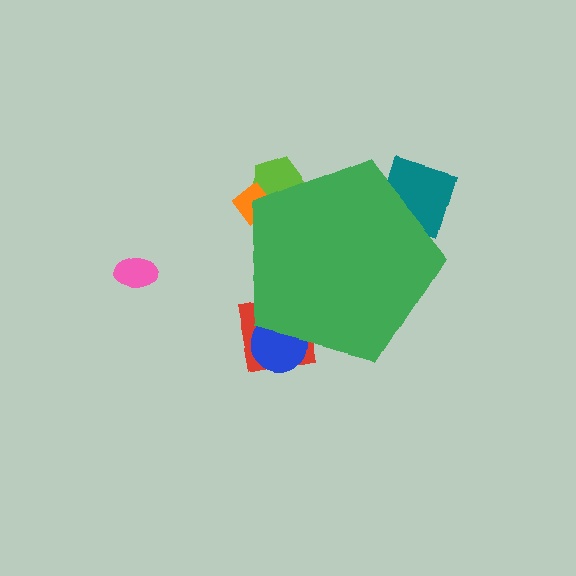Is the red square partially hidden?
Yes, the red square is partially hidden behind the green pentagon.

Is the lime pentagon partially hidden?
Yes, the lime pentagon is partially hidden behind the green pentagon.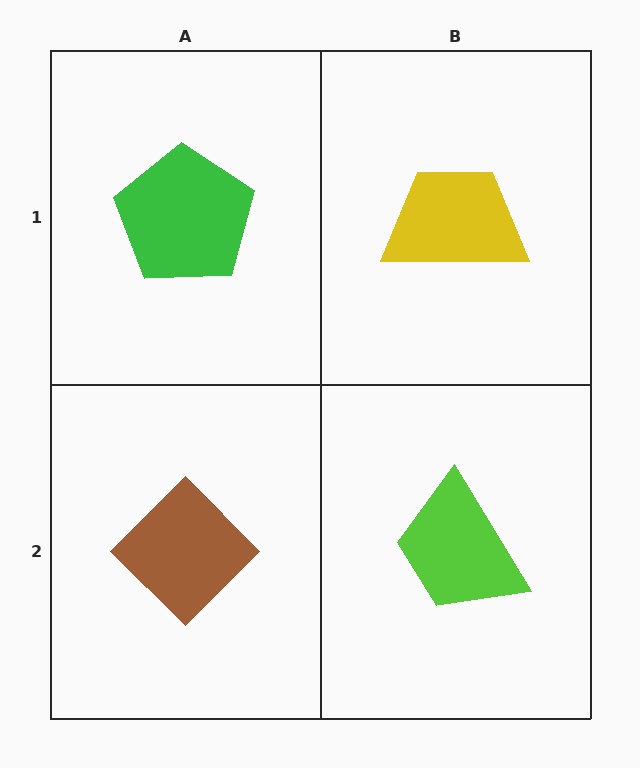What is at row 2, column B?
A lime trapezoid.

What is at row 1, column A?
A green pentagon.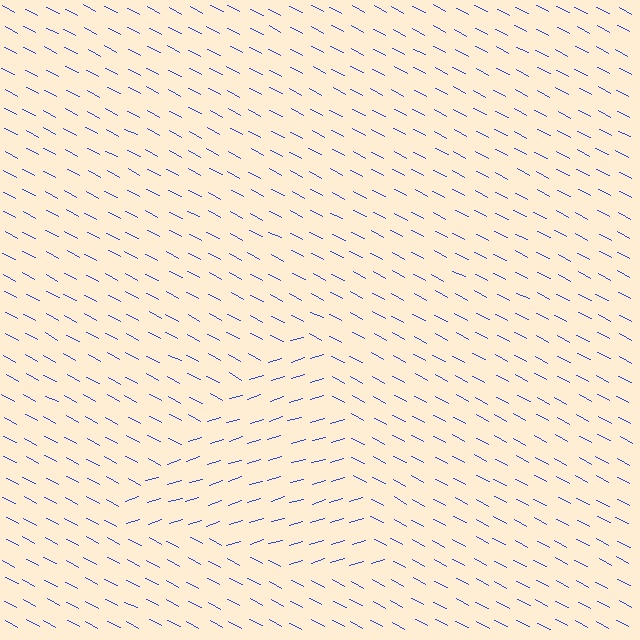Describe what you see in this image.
The image is filled with small blue line segments. A triangle region in the image has lines oriented differently from the surrounding lines, creating a visible texture boundary.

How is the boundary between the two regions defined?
The boundary is defined purely by a change in line orientation (approximately 45 degrees difference). All lines are the same color and thickness.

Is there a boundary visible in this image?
Yes, there is a texture boundary formed by a change in line orientation.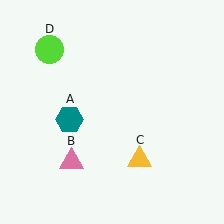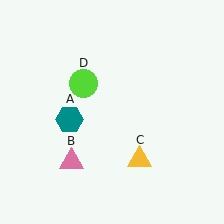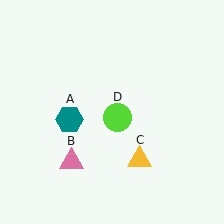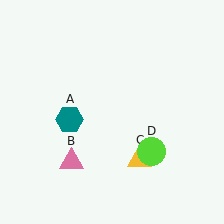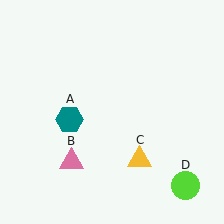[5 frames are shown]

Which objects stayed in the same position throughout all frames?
Teal hexagon (object A) and pink triangle (object B) and yellow triangle (object C) remained stationary.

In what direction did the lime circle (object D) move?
The lime circle (object D) moved down and to the right.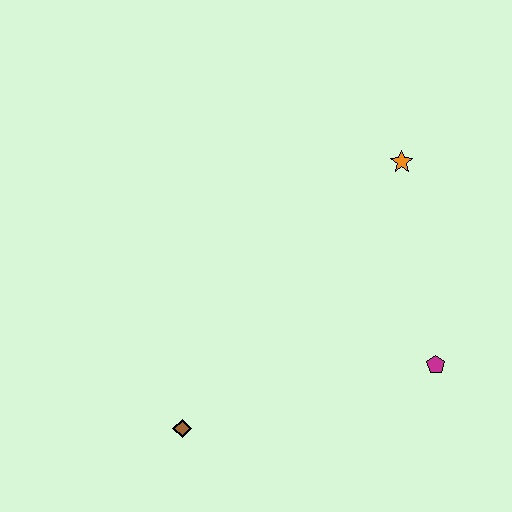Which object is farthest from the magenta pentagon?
The brown diamond is farthest from the magenta pentagon.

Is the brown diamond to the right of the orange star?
No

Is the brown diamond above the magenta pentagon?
No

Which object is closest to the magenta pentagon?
The orange star is closest to the magenta pentagon.